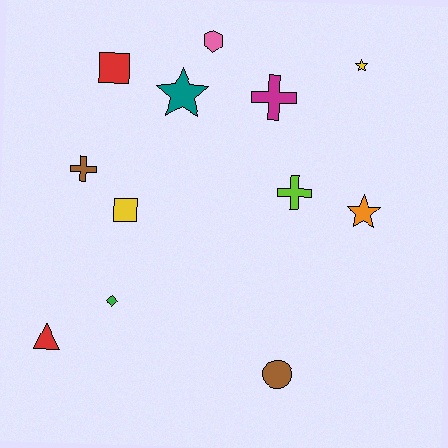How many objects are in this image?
There are 12 objects.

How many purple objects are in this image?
There are no purple objects.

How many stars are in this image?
There are 3 stars.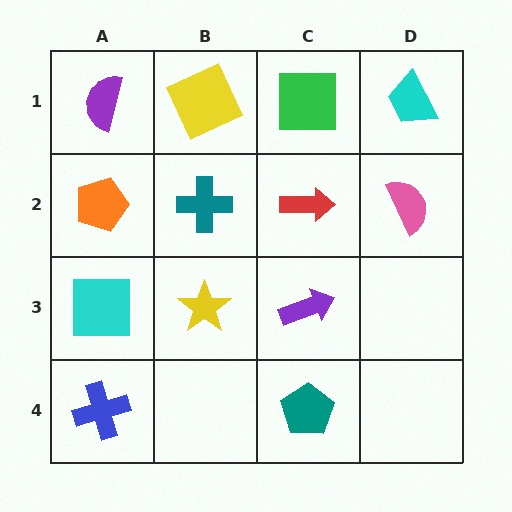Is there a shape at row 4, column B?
No, that cell is empty.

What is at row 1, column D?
A cyan trapezoid.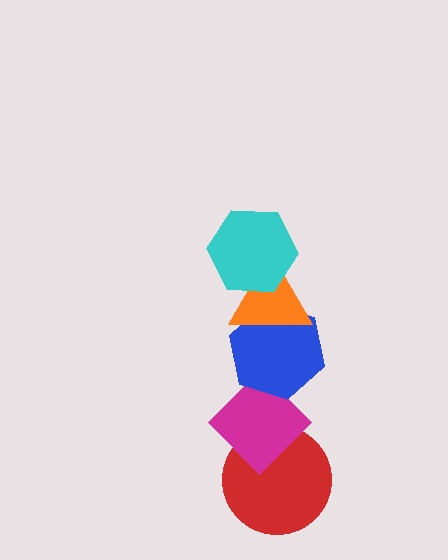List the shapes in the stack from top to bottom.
From top to bottom: the cyan hexagon, the orange triangle, the blue hexagon, the magenta diamond, the red circle.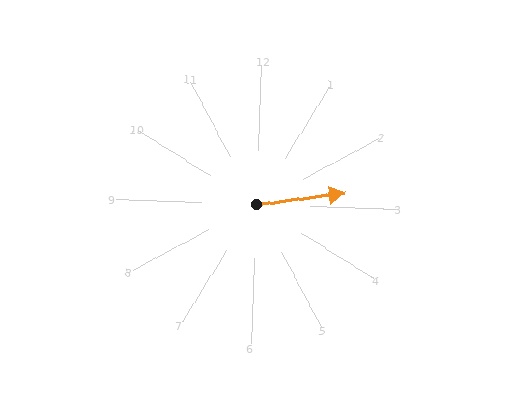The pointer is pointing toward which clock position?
Roughly 3 o'clock.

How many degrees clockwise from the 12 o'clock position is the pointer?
Approximately 80 degrees.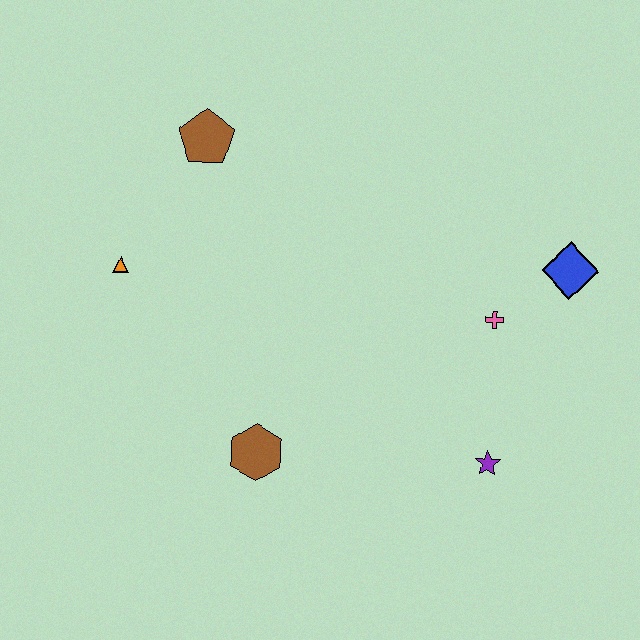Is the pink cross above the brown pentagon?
No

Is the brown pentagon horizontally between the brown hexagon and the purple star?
No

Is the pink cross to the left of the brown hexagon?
No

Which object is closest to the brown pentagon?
The orange triangle is closest to the brown pentagon.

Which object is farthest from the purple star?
The brown pentagon is farthest from the purple star.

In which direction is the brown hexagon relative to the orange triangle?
The brown hexagon is below the orange triangle.